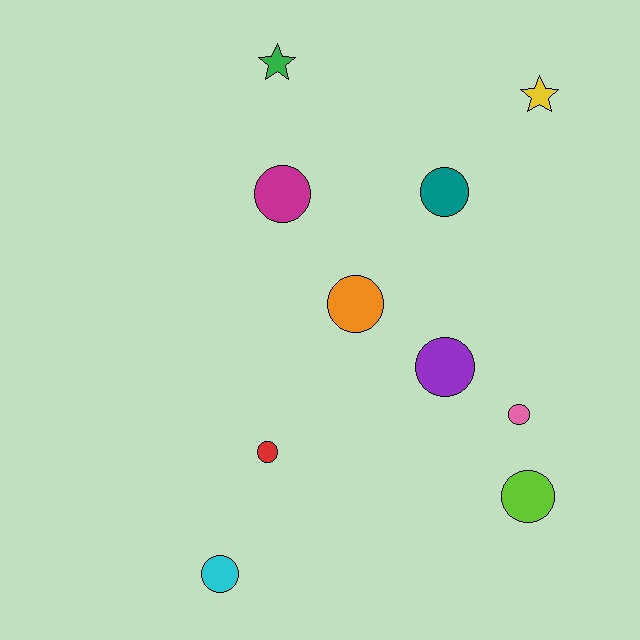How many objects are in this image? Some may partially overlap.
There are 10 objects.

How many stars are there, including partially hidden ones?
There are 2 stars.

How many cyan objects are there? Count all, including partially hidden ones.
There is 1 cyan object.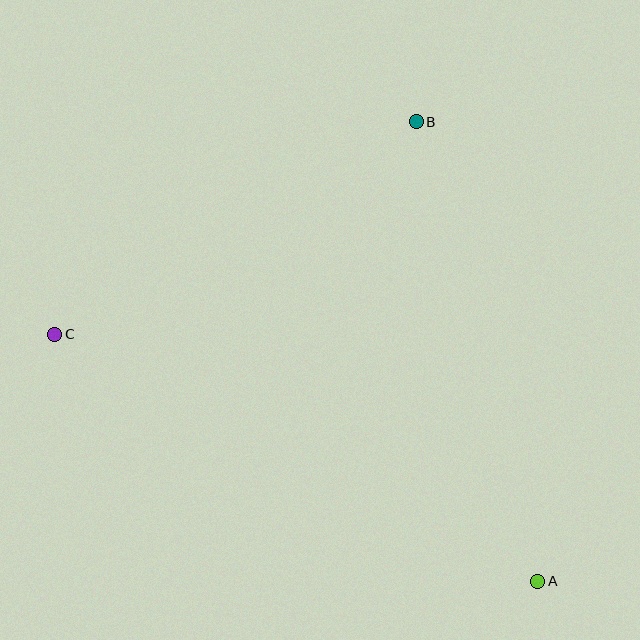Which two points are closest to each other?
Points B and C are closest to each other.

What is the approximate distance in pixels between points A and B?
The distance between A and B is approximately 475 pixels.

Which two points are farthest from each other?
Points A and C are farthest from each other.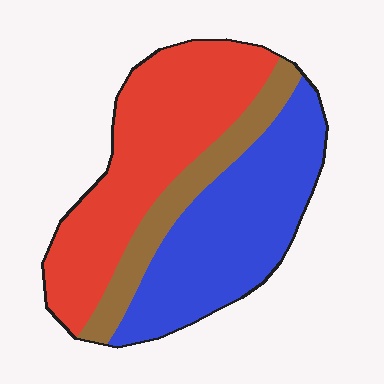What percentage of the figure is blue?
Blue covers around 40% of the figure.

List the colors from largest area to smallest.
From largest to smallest: red, blue, brown.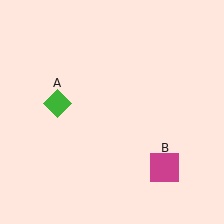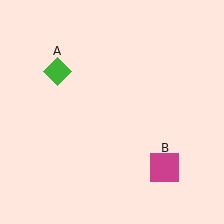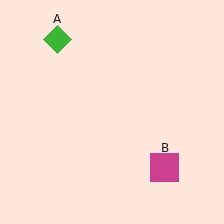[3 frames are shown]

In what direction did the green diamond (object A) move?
The green diamond (object A) moved up.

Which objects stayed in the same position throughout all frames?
Magenta square (object B) remained stationary.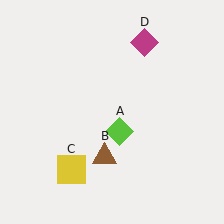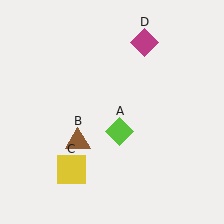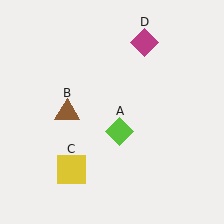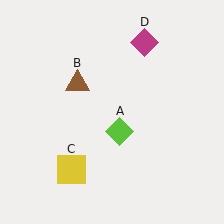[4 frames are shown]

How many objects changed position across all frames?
1 object changed position: brown triangle (object B).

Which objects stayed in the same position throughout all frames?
Lime diamond (object A) and yellow square (object C) and magenta diamond (object D) remained stationary.